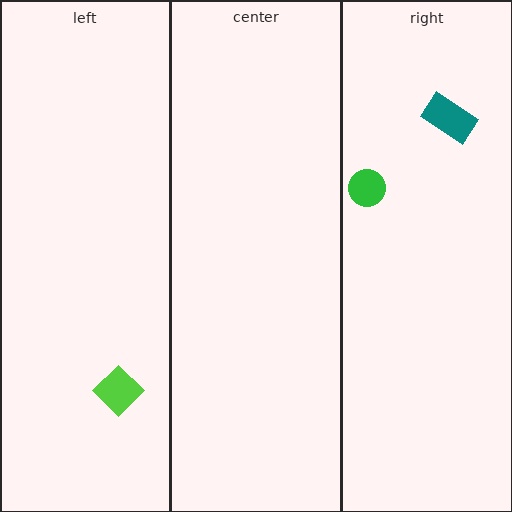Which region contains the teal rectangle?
The right region.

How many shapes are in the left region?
1.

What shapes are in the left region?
The lime diamond.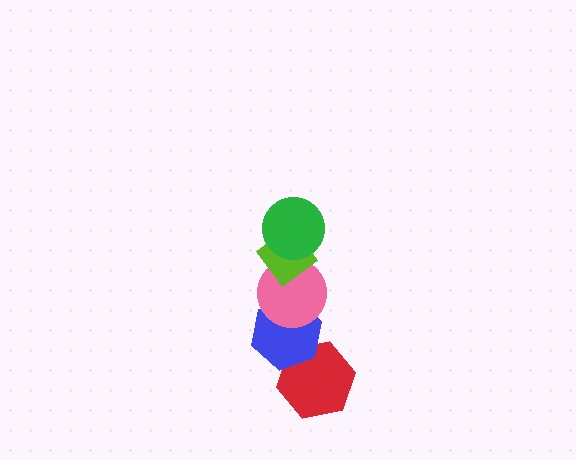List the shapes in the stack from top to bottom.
From top to bottom: the green circle, the lime diamond, the pink circle, the blue hexagon, the red hexagon.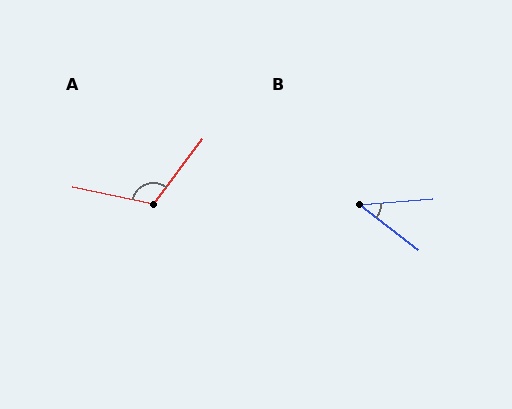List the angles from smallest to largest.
B (43°), A (115°).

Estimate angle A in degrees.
Approximately 115 degrees.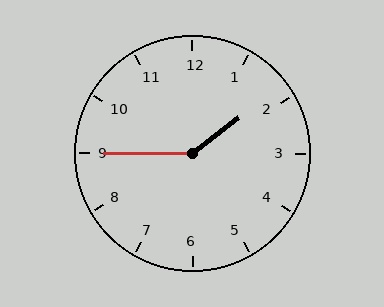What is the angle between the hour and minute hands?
Approximately 142 degrees.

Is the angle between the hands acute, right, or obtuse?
It is obtuse.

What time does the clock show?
1:45.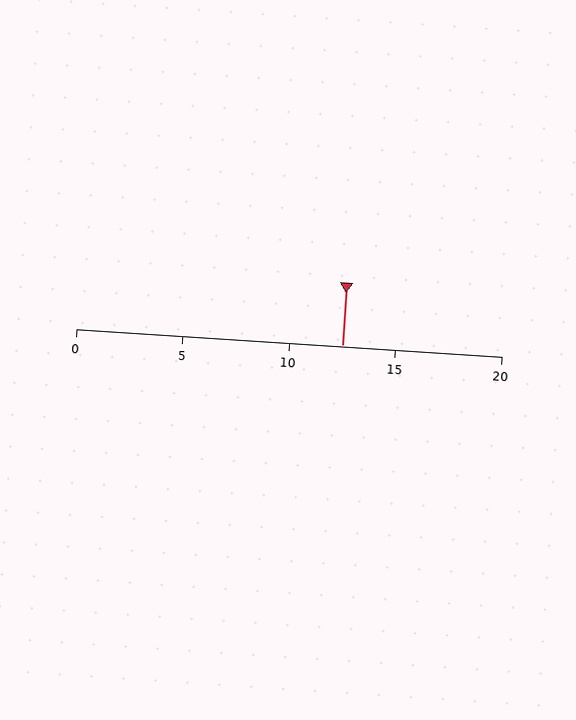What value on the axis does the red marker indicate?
The marker indicates approximately 12.5.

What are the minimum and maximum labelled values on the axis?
The axis runs from 0 to 20.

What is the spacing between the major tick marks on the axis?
The major ticks are spaced 5 apart.